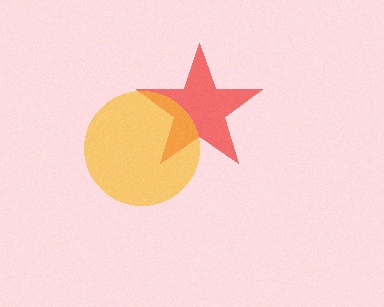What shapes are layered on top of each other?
The layered shapes are: a red star, a yellow circle.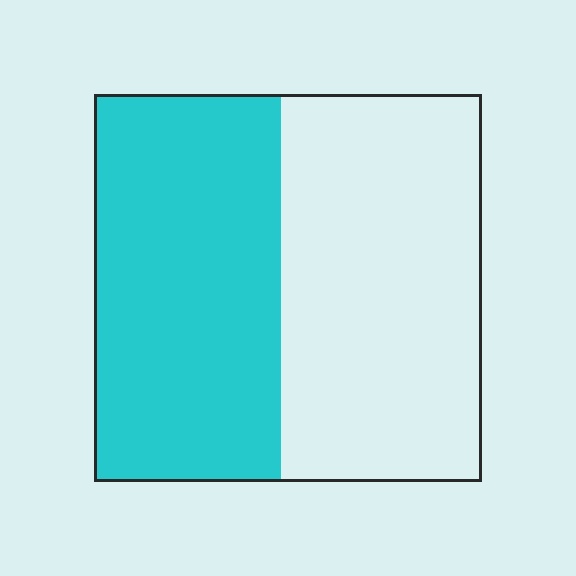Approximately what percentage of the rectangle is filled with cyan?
Approximately 50%.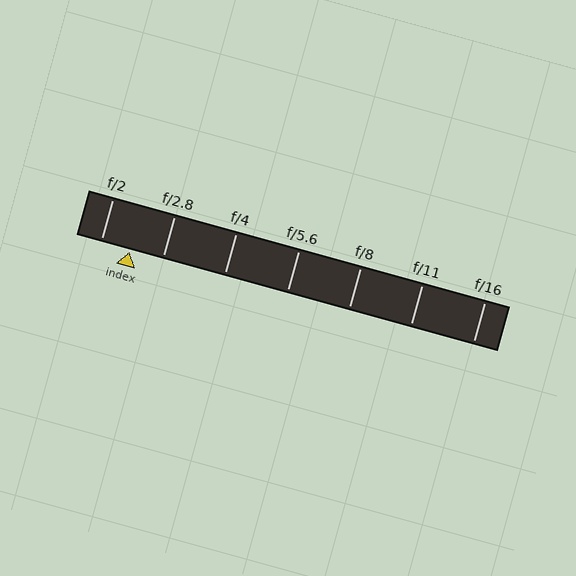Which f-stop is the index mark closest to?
The index mark is closest to f/2.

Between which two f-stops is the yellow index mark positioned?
The index mark is between f/2 and f/2.8.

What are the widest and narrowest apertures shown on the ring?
The widest aperture shown is f/2 and the narrowest is f/16.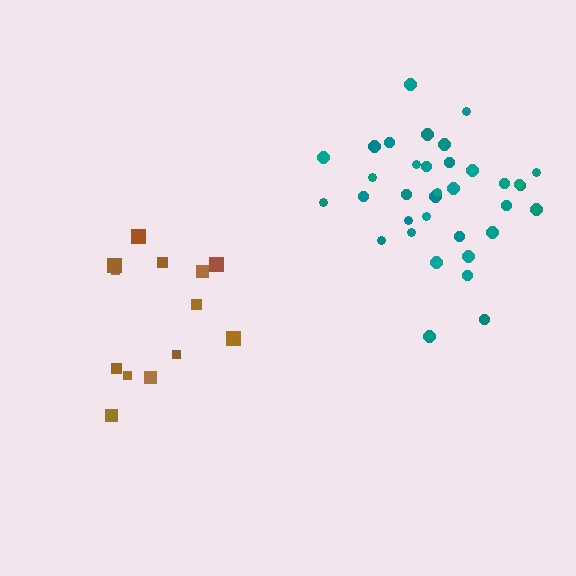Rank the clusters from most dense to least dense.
teal, brown.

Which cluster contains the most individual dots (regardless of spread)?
Teal (35).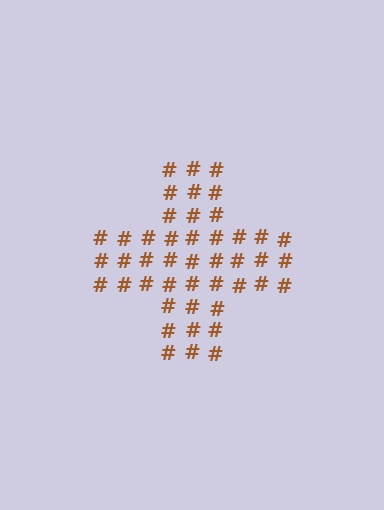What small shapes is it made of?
It is made of small hash symbols.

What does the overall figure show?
The overall figure shows a cross.